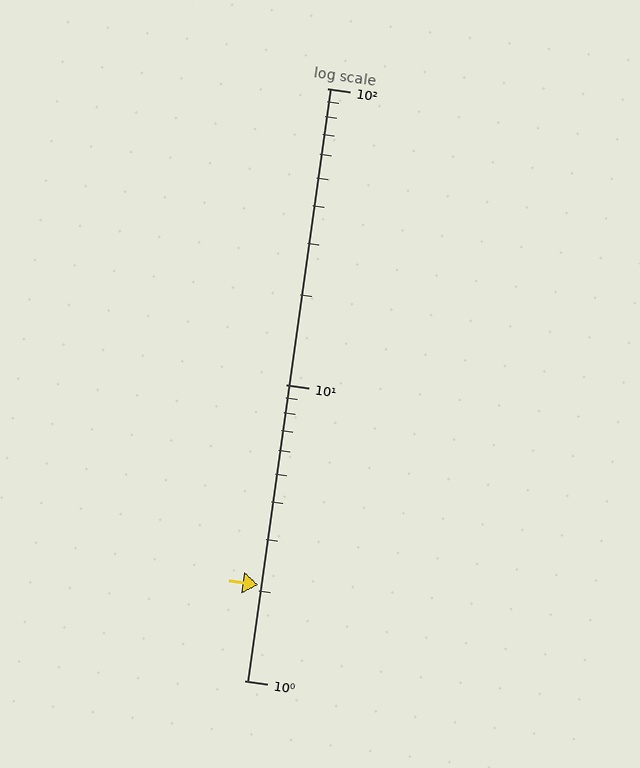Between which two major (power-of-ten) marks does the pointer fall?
The pointer is between 1 and 10.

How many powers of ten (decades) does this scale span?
The scale spans 2 decades, from 1 to 100.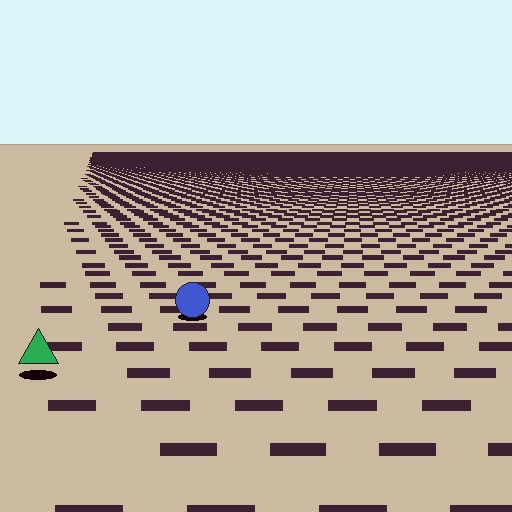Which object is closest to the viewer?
The green triangle is closest. The texture marks near it are larger and more spread out.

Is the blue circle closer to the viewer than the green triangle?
No. The green triangle is closer — you can tell from the texture gradient: the ground texture is coarser near it.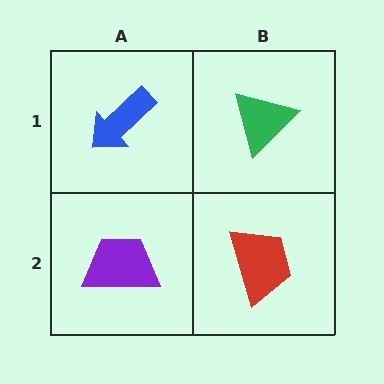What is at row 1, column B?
A green triangle.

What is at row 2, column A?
A purple trapezoid.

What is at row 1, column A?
A blue arrow.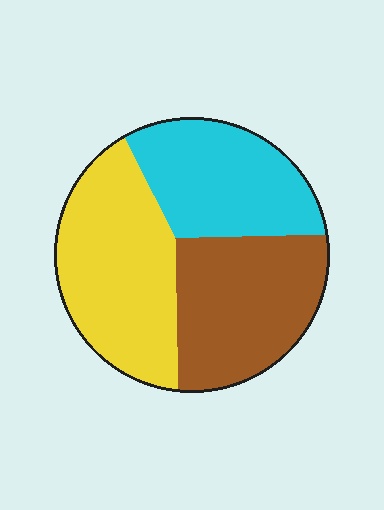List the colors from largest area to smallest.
From largest to smallest: yellow, brown, cyan.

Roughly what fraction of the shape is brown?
Brown covers 33% of the shape.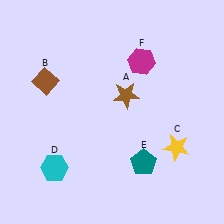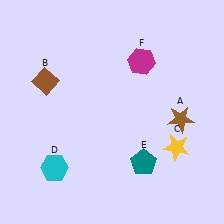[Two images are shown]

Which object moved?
The brown star (A) moved right.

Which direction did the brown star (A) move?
The brown star (A) moved right.